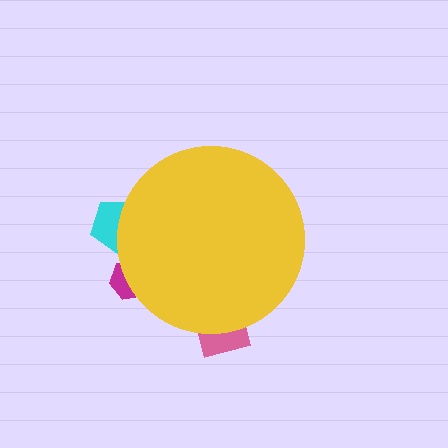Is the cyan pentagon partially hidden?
Yes, the cyan pentagon is partially hidden behind the yellow circle.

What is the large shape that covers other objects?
A yellow circle.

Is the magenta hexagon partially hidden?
Yes, the magenta hexagon is partially hidden behind the yellow circle.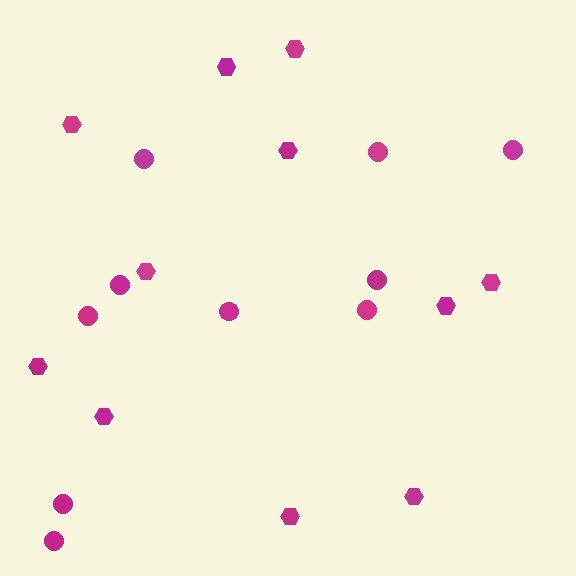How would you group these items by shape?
There are 2 groups: one group of hexagons (11) and one group of circles (10).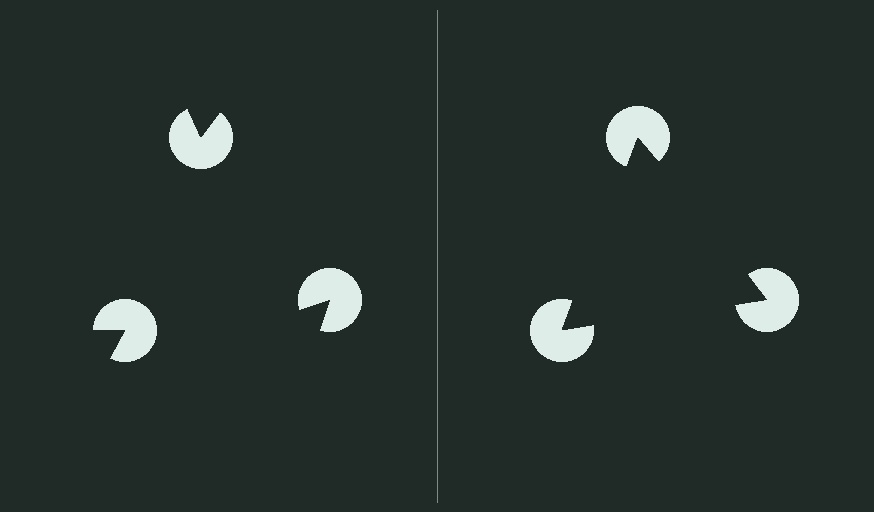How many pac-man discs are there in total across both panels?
6 — 3 on each side.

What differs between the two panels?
The pac-man discs are positioned identically on both sides; only the wedge orientations differ. On the right they align to a triangle; on the left they are misaligned.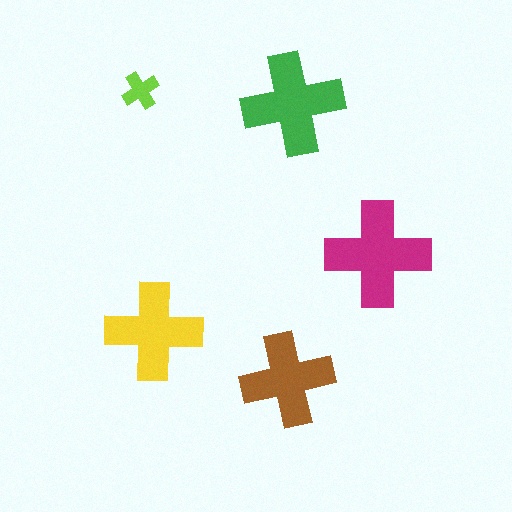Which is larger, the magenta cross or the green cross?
The magenta one.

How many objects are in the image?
There are 5 objects in the image.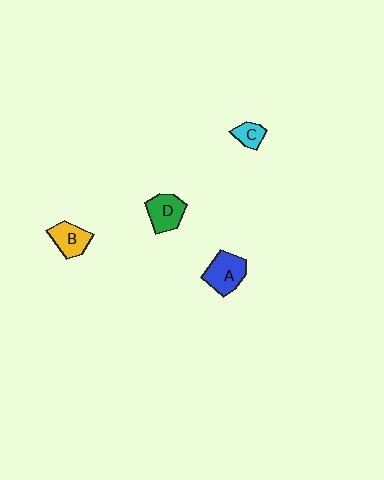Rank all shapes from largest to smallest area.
From largest to smallest: A (blue), D (green), B (yellow), C (cyan).